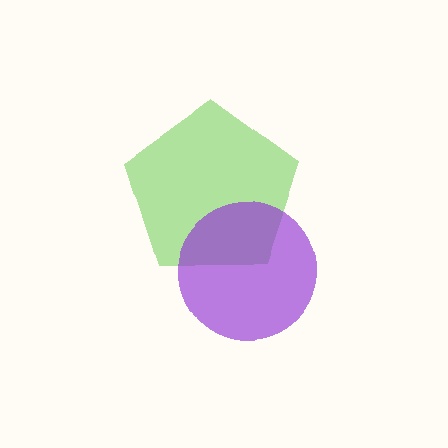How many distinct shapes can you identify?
There are 2 distinct shapes: a lime pentagon, a purple circle.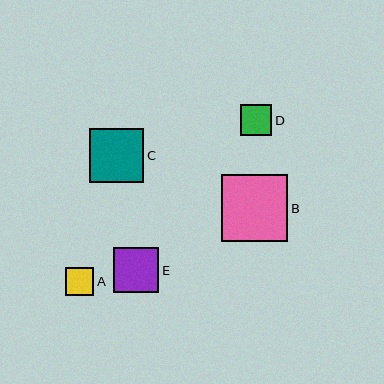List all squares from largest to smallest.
From largest to smallest: B, C, E, D, A.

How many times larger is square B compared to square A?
Square B is approximately 2.3 times the size of square A.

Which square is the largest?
Square B is the largest with a size of approximately 66 pixels.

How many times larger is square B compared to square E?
Square B is approximately 1.5 times the size of square E.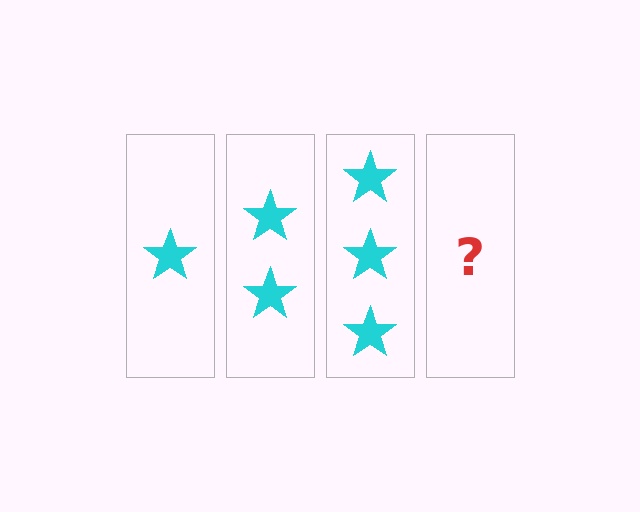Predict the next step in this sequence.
The next step is 4 stars.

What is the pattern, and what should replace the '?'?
The pattern is that each step adds one more star. The '?' should be 4 stars.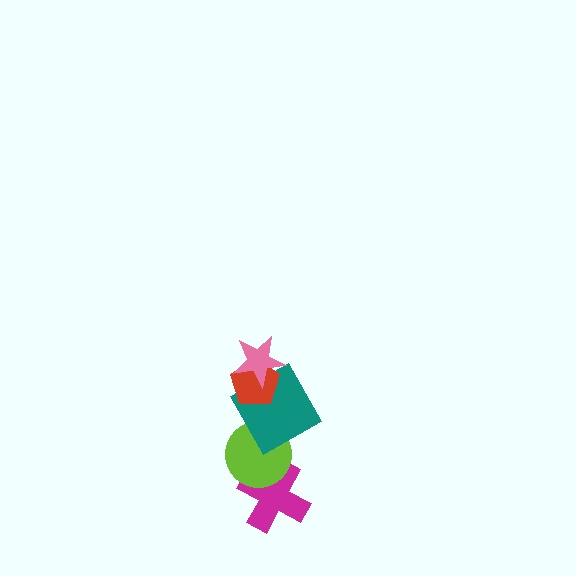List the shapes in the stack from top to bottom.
From top to bottom: the pink star, the red pentagon, the teal square, the lime circle, the magenta cross.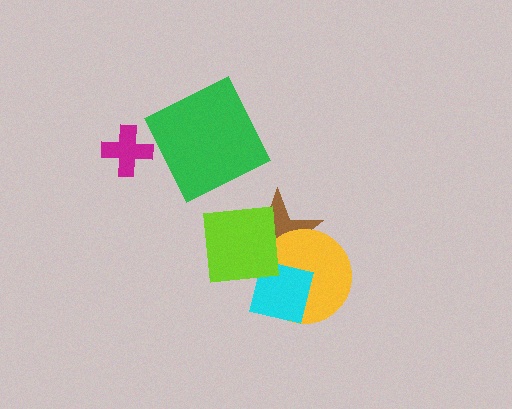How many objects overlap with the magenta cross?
0 objects overlap with the magenta cross.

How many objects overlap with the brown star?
3 objects overlap with the brown star.